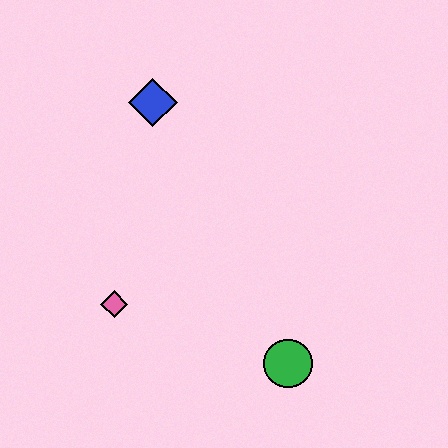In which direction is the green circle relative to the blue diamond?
The green circle is below the blue diamond.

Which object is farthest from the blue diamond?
The green circle is farthest from the blue diamond.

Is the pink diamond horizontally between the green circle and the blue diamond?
No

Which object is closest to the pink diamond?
The green circle is closest to the pink diamond.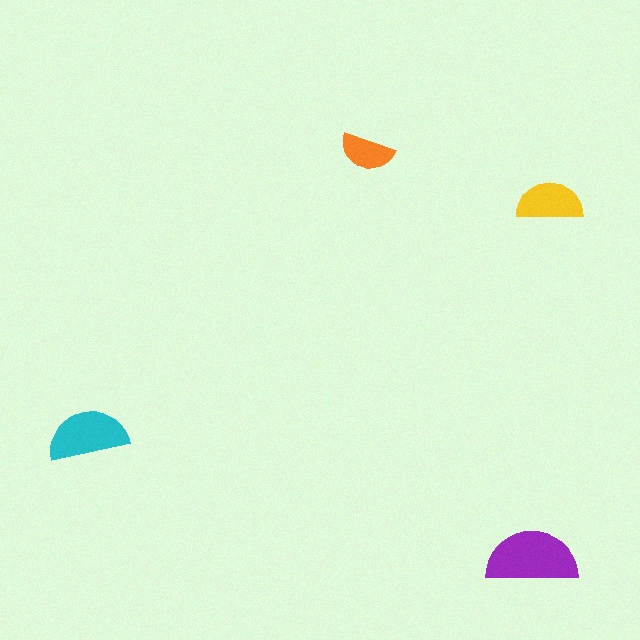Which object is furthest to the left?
The cyan semicircle is leftmost.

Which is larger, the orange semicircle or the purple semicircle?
The purple one.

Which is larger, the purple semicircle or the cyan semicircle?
The purple one.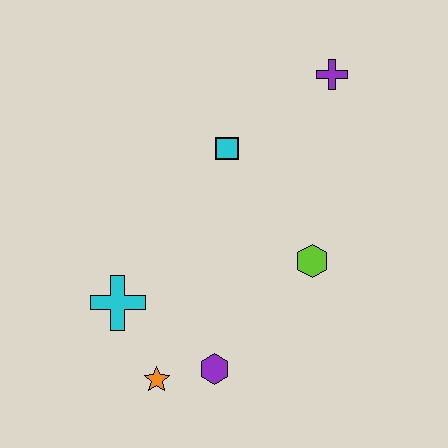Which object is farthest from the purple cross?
The orange star is farthest from the purple cross.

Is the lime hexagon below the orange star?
No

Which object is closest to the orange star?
The purple hexagon is closest to the orange star.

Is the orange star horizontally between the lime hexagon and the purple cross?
No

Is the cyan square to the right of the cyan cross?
Yes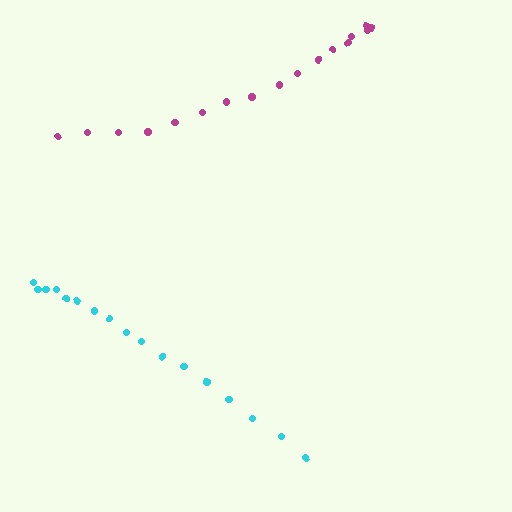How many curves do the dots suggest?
There are 2 distinct paths.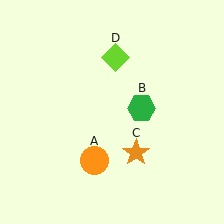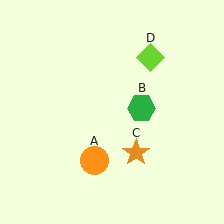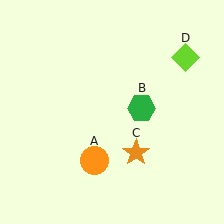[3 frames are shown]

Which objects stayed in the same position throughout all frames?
Orange circle (object A) and green hexagon (object B) and orange star (object C) remained stationary.